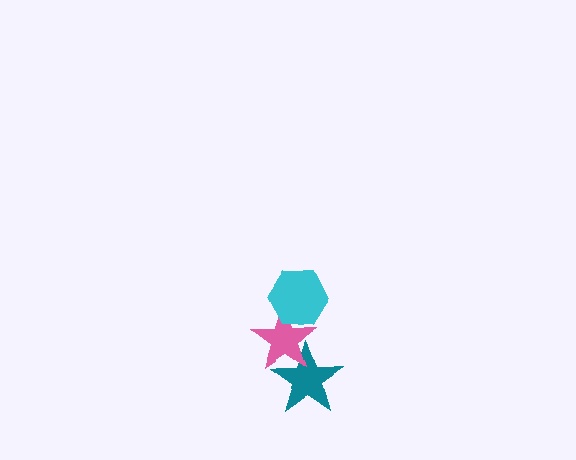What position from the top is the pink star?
The pink star is 2nd from the top.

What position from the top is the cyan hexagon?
The cyan hexagon is 1st from the top.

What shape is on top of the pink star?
The cyan hexagon is on top of the pink star.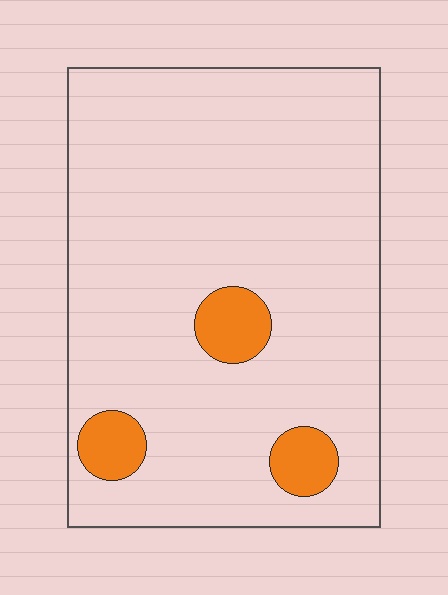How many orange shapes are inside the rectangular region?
3.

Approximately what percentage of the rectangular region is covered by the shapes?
Approximately 10%.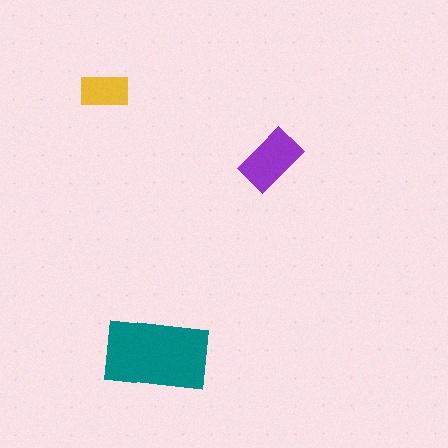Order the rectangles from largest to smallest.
the teal one, the purple one, the yellow one.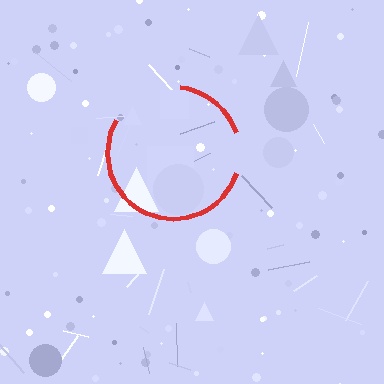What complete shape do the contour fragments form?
The contour fragments form a circle.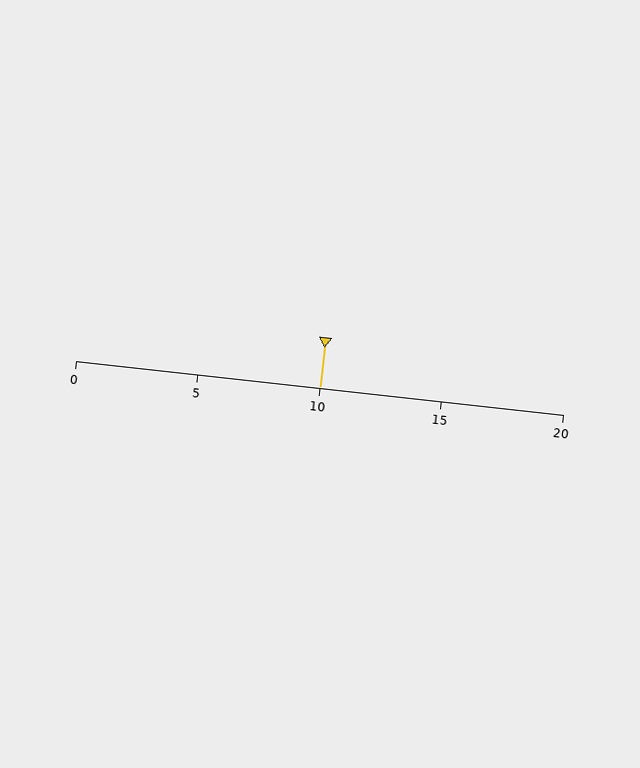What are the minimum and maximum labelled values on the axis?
The axis runs from 0 to 20.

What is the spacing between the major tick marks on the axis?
The major ticks are spaced 5 apart.